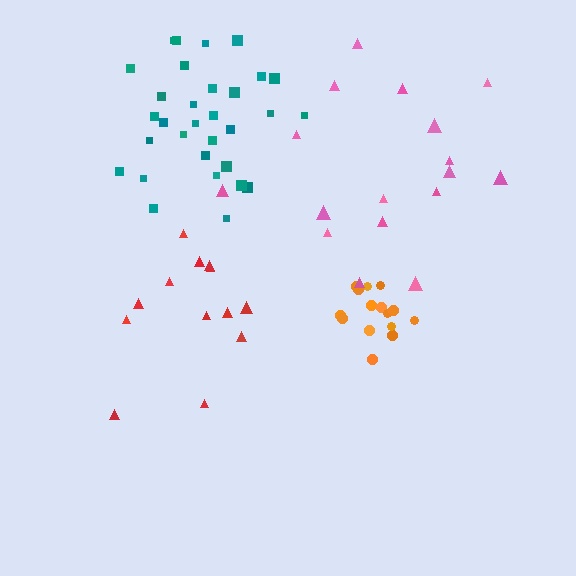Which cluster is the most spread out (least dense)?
Pink.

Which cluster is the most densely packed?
Orange.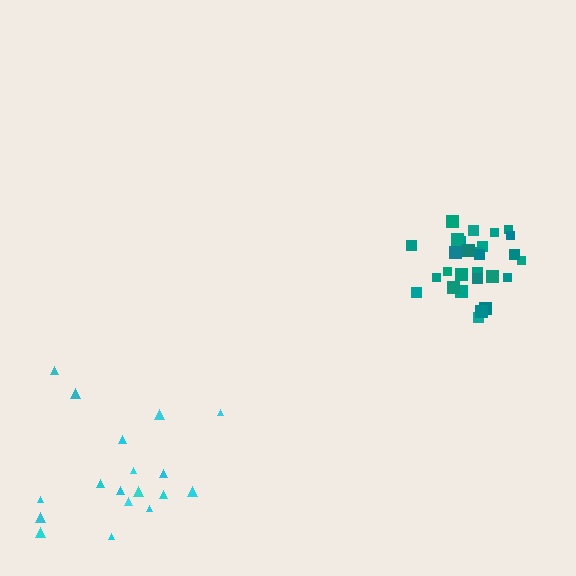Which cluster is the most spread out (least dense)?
Cyan.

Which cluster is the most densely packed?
Teal.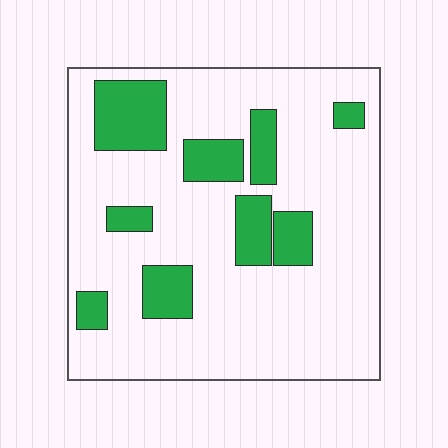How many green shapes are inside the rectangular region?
9.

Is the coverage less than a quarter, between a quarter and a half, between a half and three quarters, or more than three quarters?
Less than a quarter.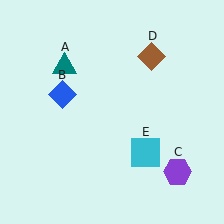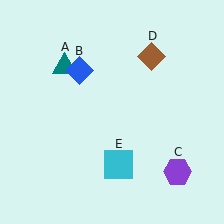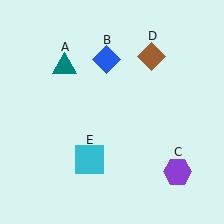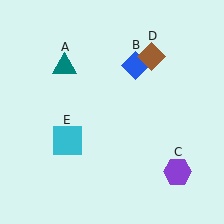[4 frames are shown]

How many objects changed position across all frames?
2 objects changed position: blue diamond (object B), cyan square (object E).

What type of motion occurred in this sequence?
The blue diamond (object B), cyan square (object E) rotated clockwise around the center of the scene.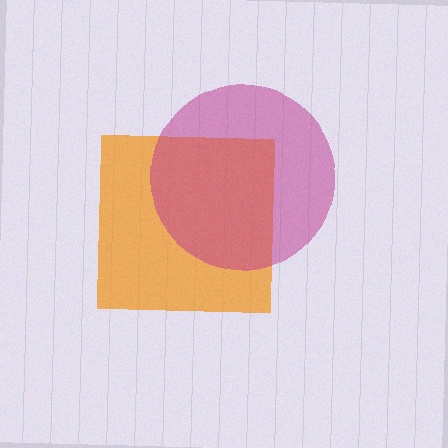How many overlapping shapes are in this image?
There are 2 overlapping shapes in the image.